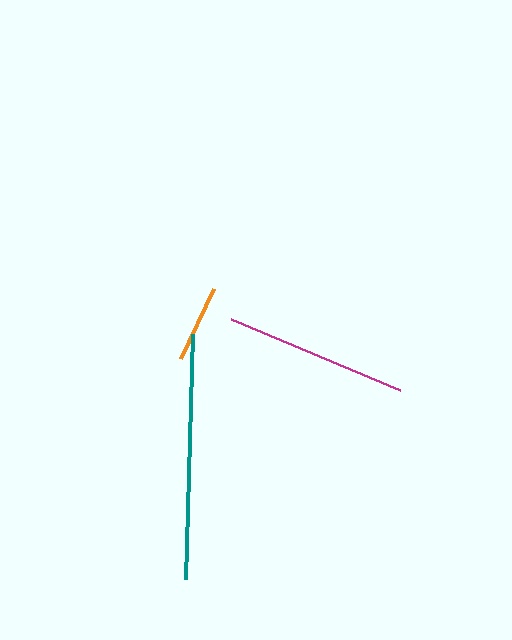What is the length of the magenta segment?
The magenta segment is approximately 184 pixels long.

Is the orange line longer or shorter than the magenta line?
The magenta line is longer than the orange line.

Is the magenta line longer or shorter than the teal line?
The teal line is longer than the magenta line.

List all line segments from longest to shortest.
From longest to shortest: teal, magenta, orange.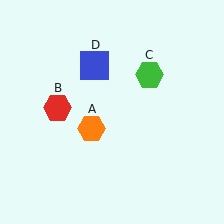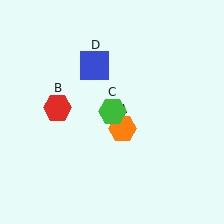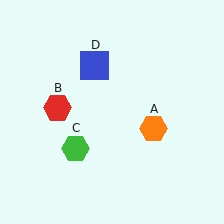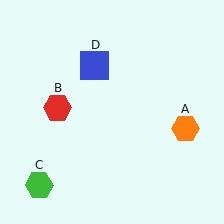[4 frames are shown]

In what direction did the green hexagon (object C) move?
The green hexagon (object C) moved down and to the left.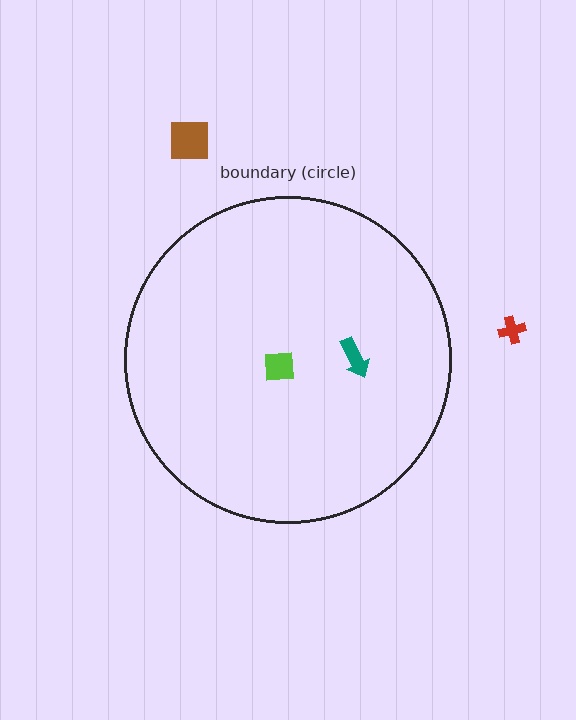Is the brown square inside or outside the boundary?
Outside.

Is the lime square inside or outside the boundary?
Inside.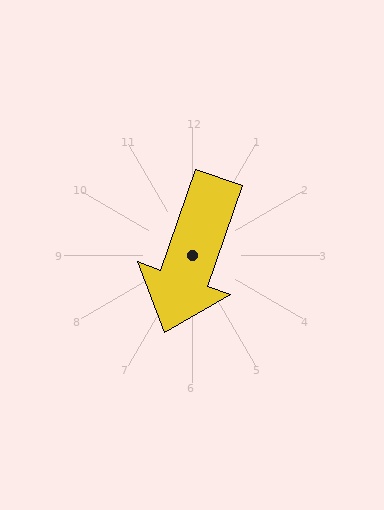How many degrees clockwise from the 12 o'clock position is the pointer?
Approximately 199 degrees.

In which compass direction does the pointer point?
South.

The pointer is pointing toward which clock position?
Roughly 7 o'clock.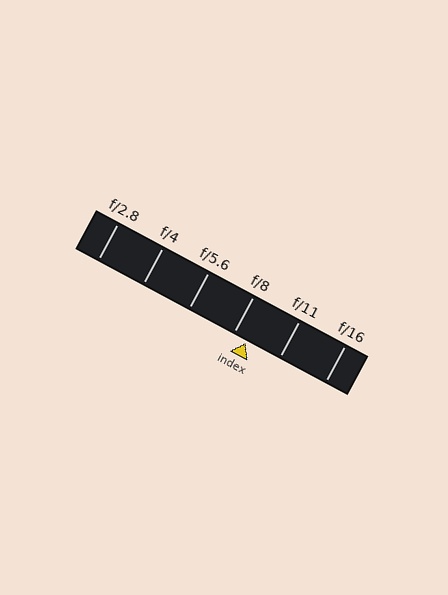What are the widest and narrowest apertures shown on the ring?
The widest aperture shown is f/2.8 and the narrowest is f/16.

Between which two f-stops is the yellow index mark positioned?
The index mark is between f/8 and f/11.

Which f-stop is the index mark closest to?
The index mark is closest to f/8.